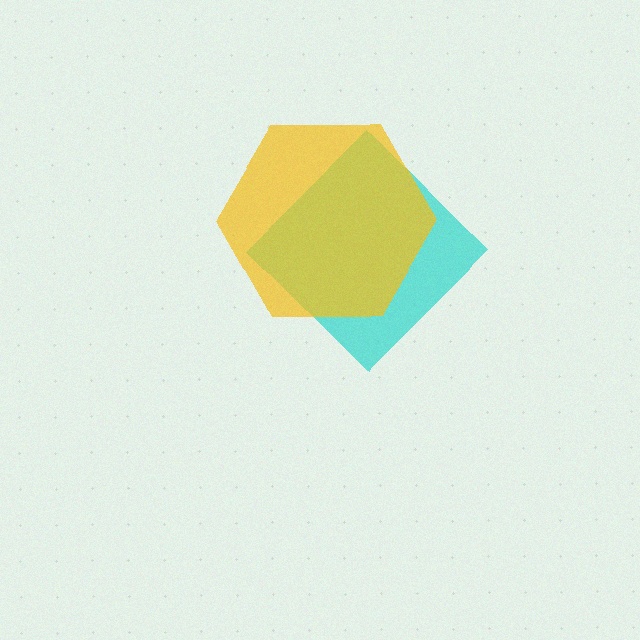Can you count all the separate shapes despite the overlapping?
Yes, there are 2 separate shapes.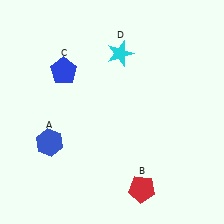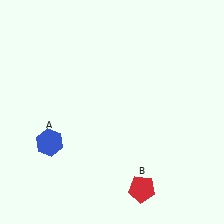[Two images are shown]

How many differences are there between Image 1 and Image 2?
There are 2 differences between the two images.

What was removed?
The blue pentagon (C), the cyan star (D) were removed in Image 2.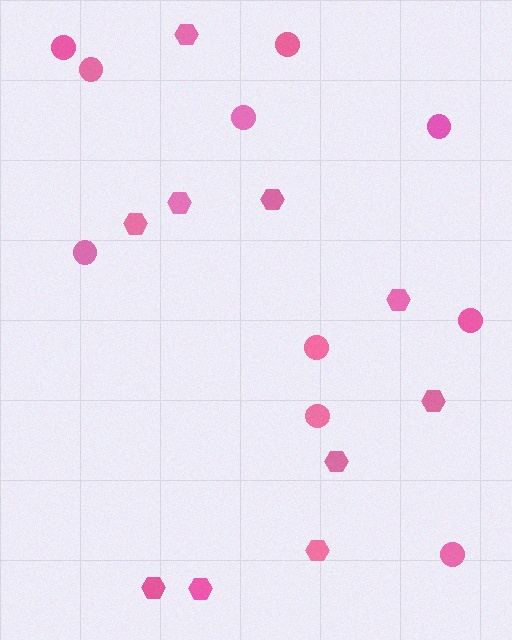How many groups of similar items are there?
There are 2 groups: one group of circles (10) and one group of hexagons (10).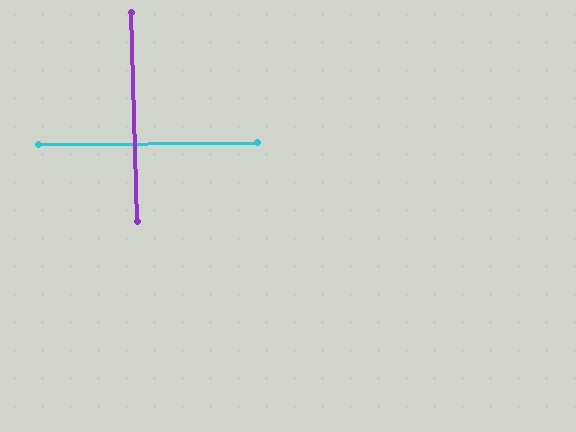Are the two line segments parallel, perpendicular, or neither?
Perpendicular — they meet at approximately 89°.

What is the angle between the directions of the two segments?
Approximately 89 degrees.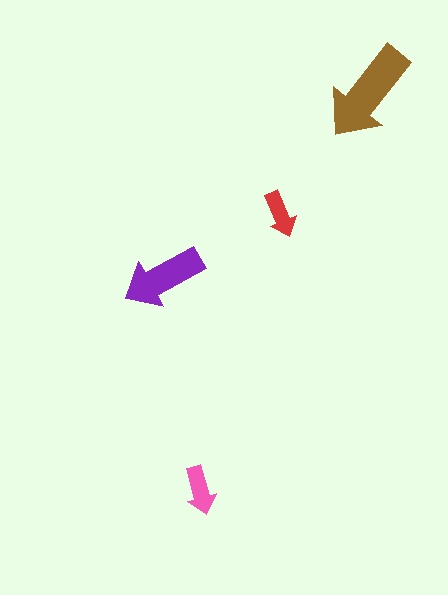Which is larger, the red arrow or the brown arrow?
The brown one.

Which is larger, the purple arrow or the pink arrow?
The purple one.